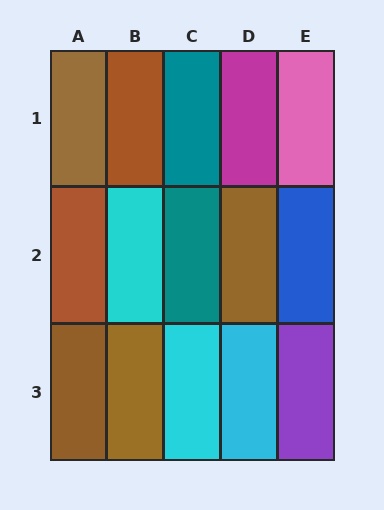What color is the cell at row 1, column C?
Teal.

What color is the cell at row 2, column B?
Cyan.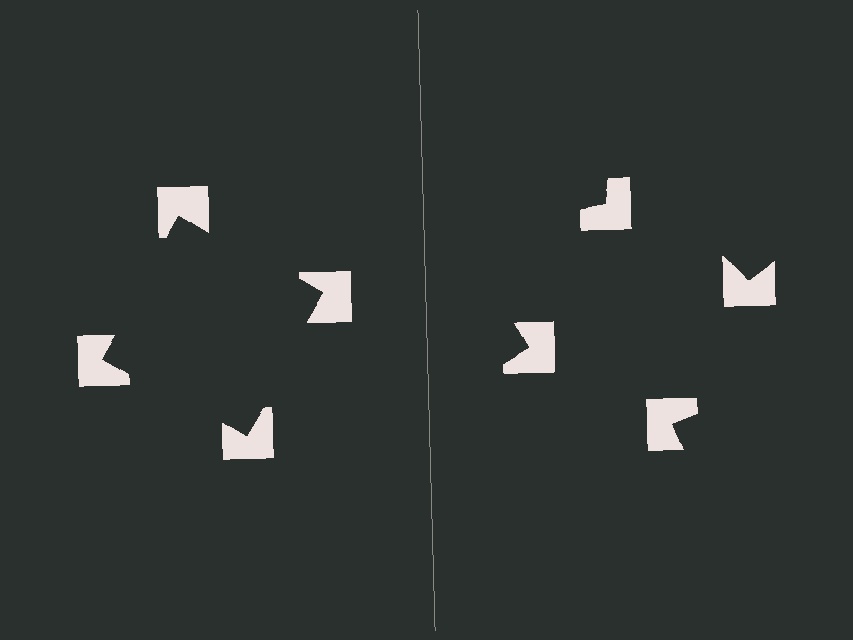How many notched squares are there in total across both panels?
8 — 4 on each side.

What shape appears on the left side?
An illusory square.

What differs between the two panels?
The notched squares are positioned identically on both sides; only the wedge orientations differ. On the left they align to a square; on the right they are misaligned.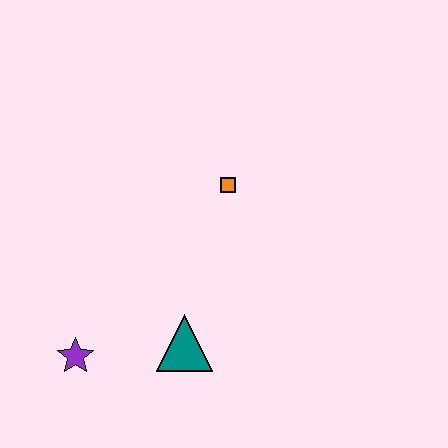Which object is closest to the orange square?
The teal triangle is closest to the orange square.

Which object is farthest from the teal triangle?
The orange square is farthest from the teal triangle.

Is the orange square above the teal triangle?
Yes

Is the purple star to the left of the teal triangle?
Yes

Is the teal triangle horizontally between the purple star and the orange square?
Yes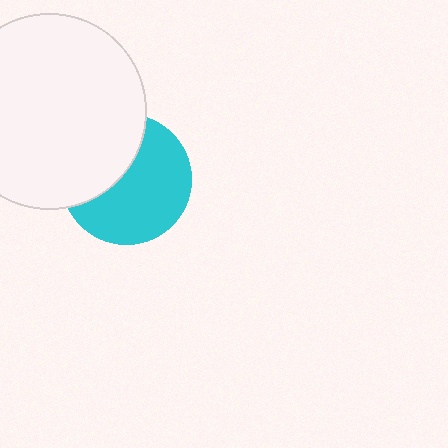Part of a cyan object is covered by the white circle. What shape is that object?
It is a circle.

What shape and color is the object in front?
The object in front is a white circle.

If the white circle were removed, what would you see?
You would see the complete cyan circle.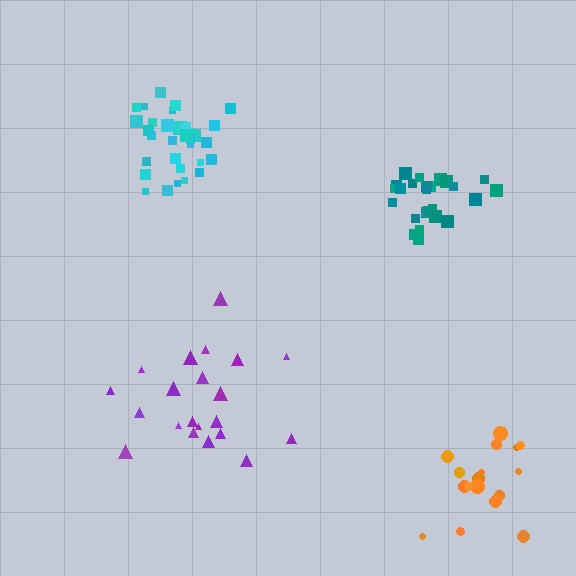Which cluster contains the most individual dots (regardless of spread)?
Cyan (35).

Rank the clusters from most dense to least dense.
cyan, teal, orange, purple.